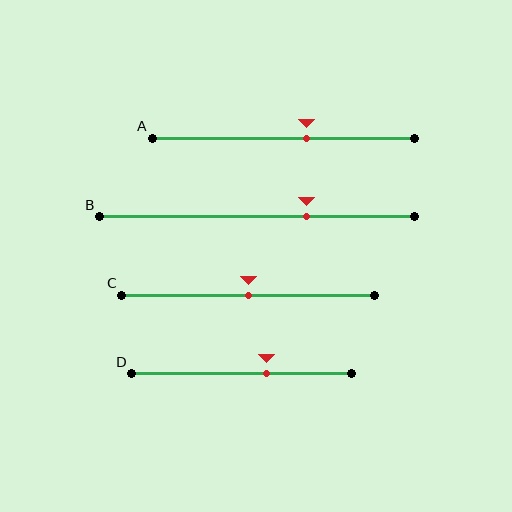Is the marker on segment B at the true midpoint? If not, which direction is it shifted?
No, the marker on segment B is shifted to the right by about 16% of the segment length.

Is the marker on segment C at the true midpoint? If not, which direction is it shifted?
Yes, the marker on segment C is at the true midpoint.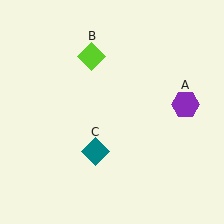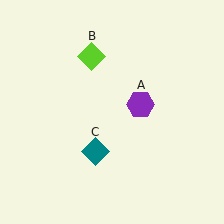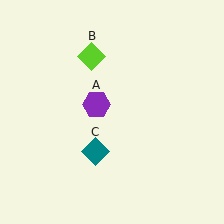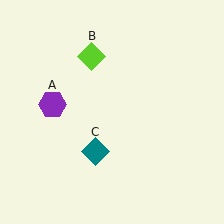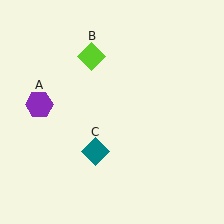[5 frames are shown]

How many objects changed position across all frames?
1 object changed position: purple hexagon (object A).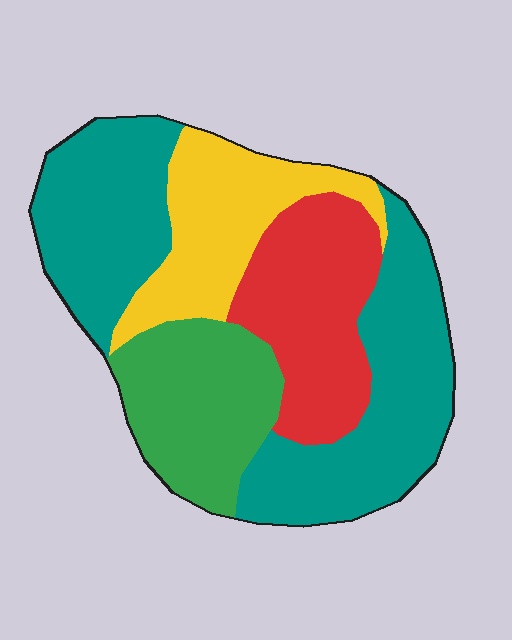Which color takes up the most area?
Teal, at roughly 45%.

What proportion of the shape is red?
Red covers around 20% of the shape.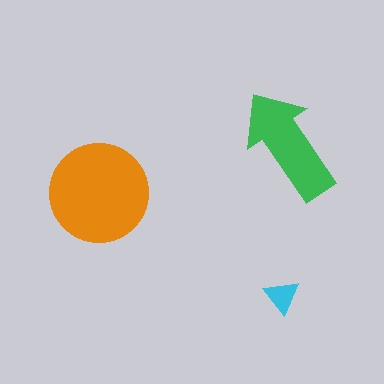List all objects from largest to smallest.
The orange circle, the green arrow, the cyan triangle.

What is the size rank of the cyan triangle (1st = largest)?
3rd.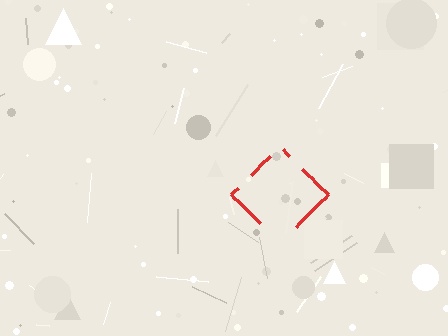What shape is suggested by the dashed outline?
The dashed outline suggests a diamond.